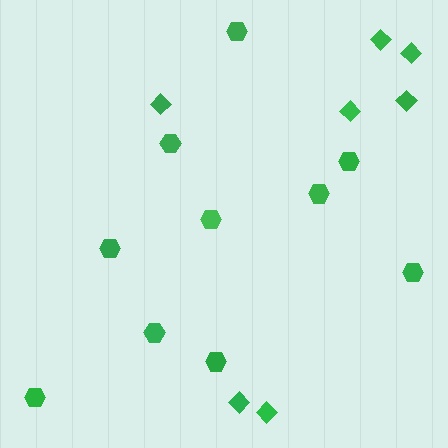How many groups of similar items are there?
There are 2 groups: one group of hexagons (10) and one group of diamonds (7).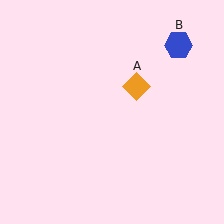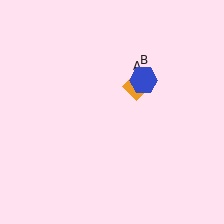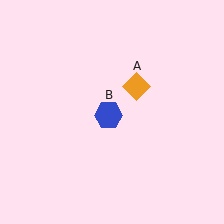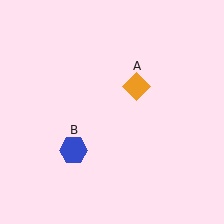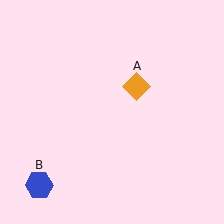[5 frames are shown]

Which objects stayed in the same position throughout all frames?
Orange diamond (object A) remained stationary.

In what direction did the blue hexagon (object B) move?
The blue hexagon (object B) moved down and to the left.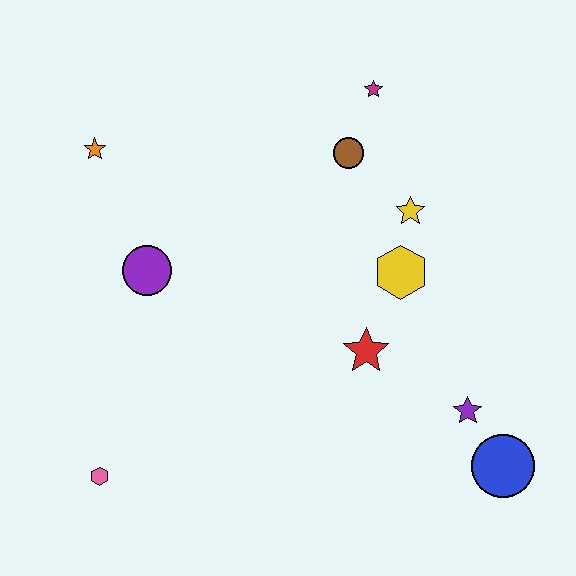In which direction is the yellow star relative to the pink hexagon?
The yellow star is to the right of the pink hexagon.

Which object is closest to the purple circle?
The orange star is closest to the purple circle.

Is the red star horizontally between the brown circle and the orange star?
No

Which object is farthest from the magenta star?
The pink hexagon is farthest from the magenta star.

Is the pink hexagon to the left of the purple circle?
Yes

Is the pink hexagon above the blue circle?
No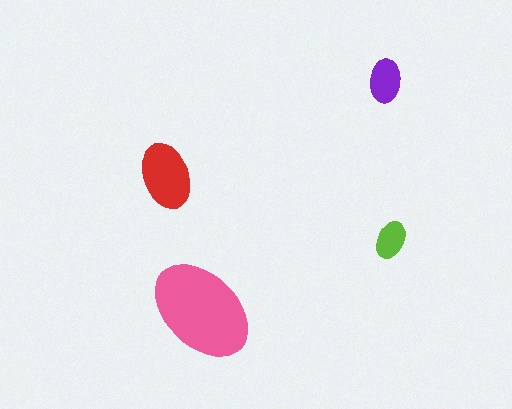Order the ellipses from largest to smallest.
the pink one, the red one, the purple one, the lime one.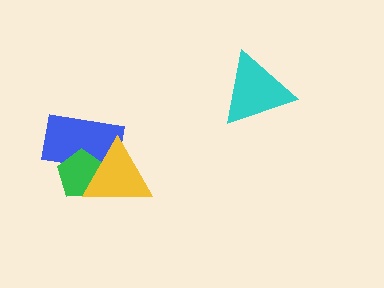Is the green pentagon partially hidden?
Yes, it is partially covered by another shape.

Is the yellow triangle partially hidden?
No, no other shape covers it.